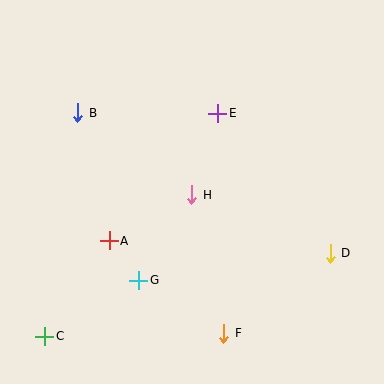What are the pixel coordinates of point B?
Point B is at (78, 113).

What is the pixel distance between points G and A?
The distance between G and A is 49 pixels.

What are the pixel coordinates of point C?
Point C is at (45, 336).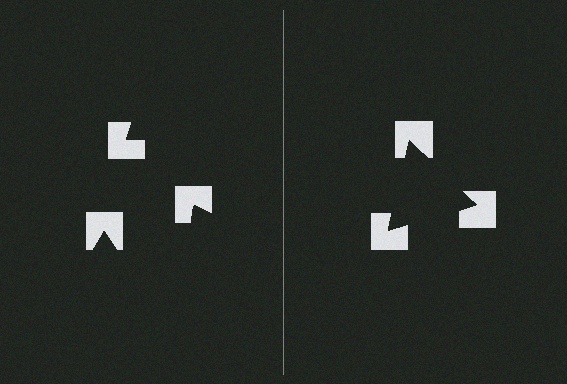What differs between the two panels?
The notched squares are positioned identically on both sides; only the wedge orientations differ. On the right they align to a triangle; on the left they are misaligned.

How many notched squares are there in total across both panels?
6 — 3 on each side.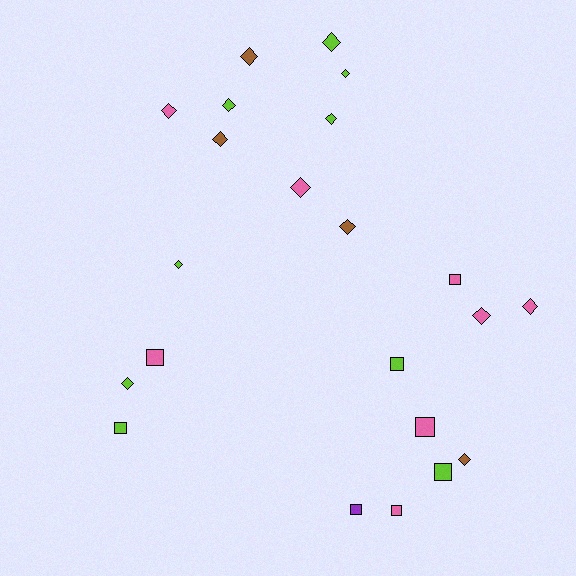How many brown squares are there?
There are no brown squares.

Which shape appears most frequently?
Diamond, with 14 objects.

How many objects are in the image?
There are 22 objects.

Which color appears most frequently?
Lime, with 9 objects.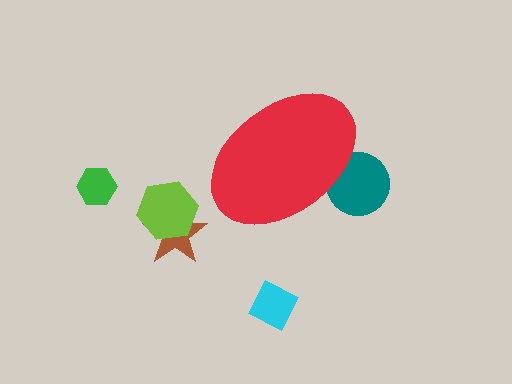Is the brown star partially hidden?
No, the brown star is fully visible.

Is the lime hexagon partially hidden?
No, the lime hexagon is fully visible.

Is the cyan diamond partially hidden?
No, the cyan diamond is fully visible.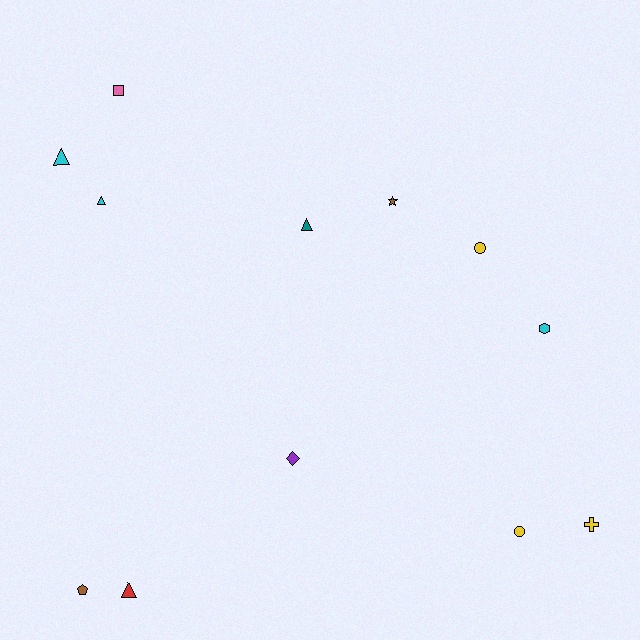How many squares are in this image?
There is 1 square.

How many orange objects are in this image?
There are no orange objects.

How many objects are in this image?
There are 12 objects.